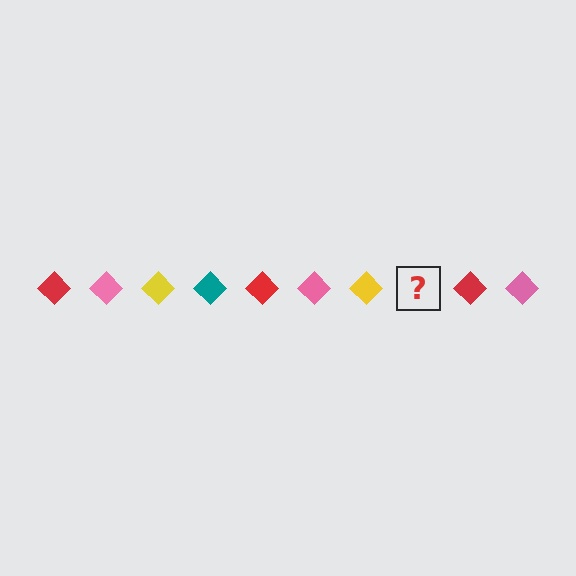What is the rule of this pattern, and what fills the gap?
The rule is that the pattern cycles through red, pink, yellow, teal diamonds. The gap should be filled with a teal diamond.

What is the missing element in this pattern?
The missing element is a teal diamond.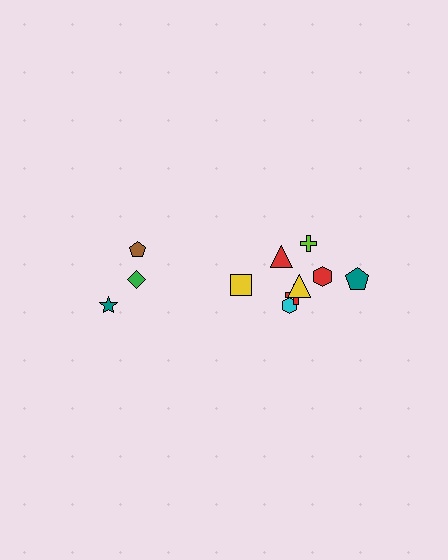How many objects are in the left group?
There are 3 objects.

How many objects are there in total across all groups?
There are 11 objects.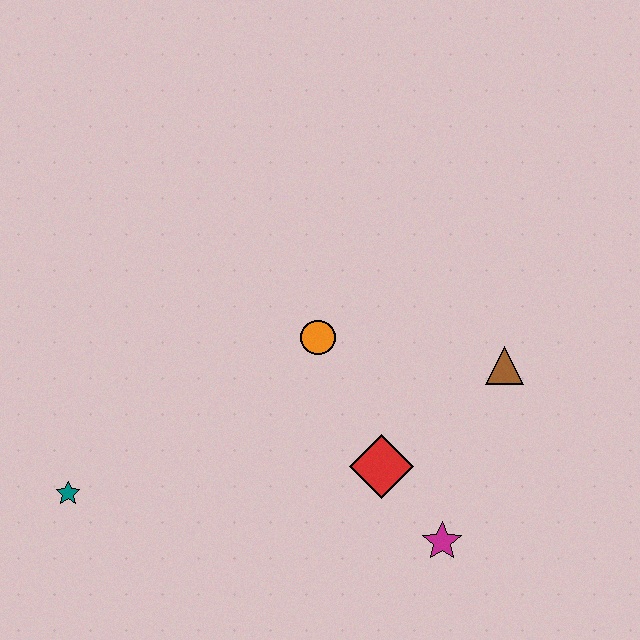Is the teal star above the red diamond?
No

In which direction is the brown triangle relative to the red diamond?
The brown triangle is to the right of the red diamond.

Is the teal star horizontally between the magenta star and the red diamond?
No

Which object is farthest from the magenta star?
The teal star is farthest from the magenta star.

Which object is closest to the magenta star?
The red diamond is closest to the magenta star.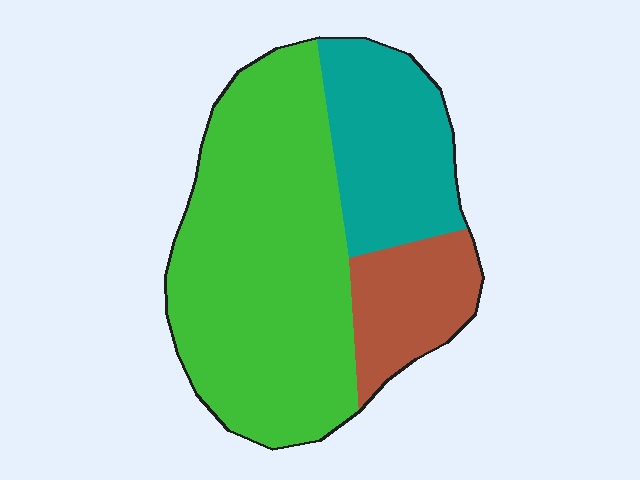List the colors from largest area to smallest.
From largest to smallest: green, teal, brown.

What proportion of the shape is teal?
Teal covers around 25% of the shape.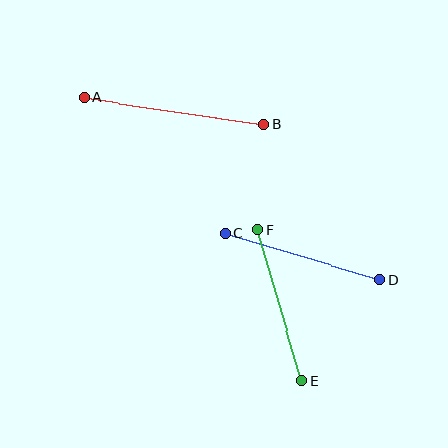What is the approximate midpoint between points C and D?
The midpoint is at approximately (302, 256) pixels.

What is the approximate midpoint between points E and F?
The midpoint is at approximately (280, 306) pixels.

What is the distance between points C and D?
The distance is approximately 161 pixels.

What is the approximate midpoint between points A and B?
The midpoint is at approximately (174, 111) pixels.